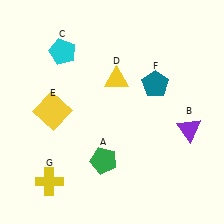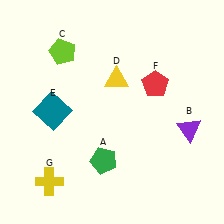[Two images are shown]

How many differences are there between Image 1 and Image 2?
There are 3 differences between the two images.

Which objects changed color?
C changed from cyan to lime. E changed from yellow to teal. F changed from teal to red.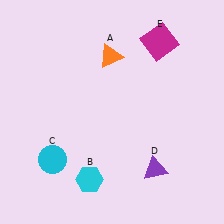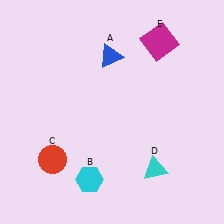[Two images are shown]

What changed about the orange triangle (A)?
In Image 1, A is orange. In Image 2, it changed to blue.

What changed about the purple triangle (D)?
In Image 1, D is purple. In Image 2, it changed to cyan.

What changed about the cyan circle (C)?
In Image 1, C is cyan. In Image 2, it changed to red.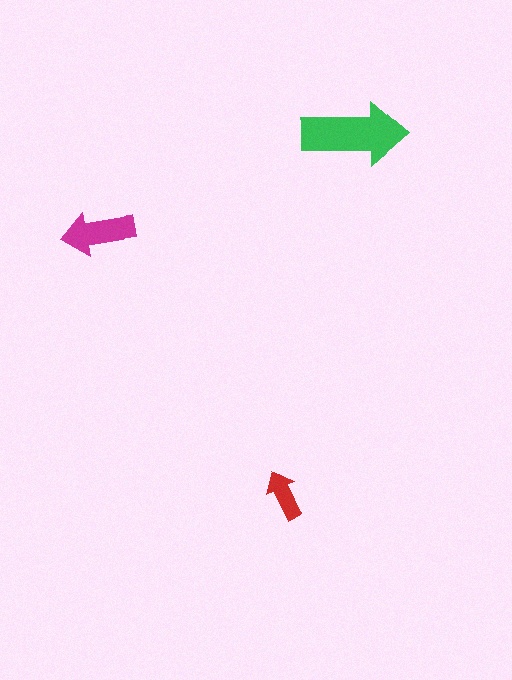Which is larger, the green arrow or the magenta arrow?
The green one.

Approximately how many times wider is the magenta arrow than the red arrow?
About 1.5 times wider.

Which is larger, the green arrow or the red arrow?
The green one.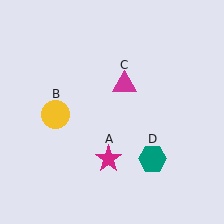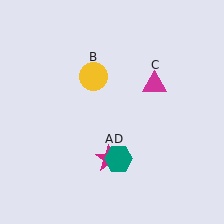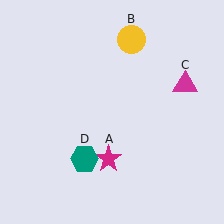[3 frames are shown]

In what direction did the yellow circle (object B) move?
The yellow circle (object B) moved up and to the right.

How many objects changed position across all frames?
3 objects changed position: yellow circle (object B), magenta triangle (object C), teal hexagon (object D).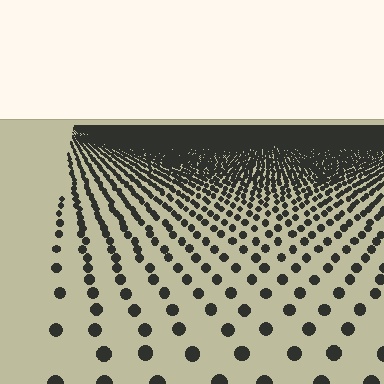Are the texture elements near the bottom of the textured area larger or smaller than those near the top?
Larger. Near the bottom, elements are closer to the viewer and appear at a bigger on-screen size.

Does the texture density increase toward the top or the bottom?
Density increases toward the top.